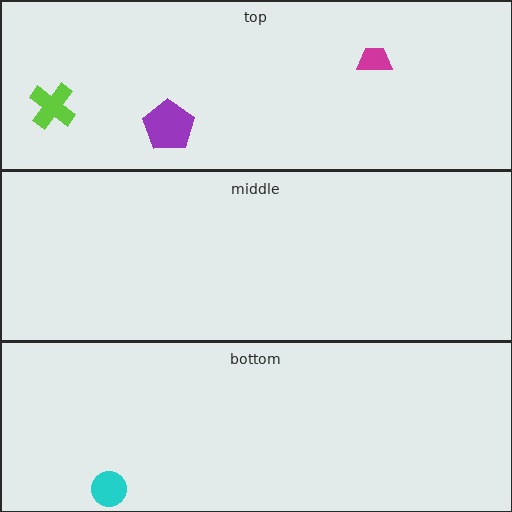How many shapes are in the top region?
3.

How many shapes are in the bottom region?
1.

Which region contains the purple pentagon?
The top region.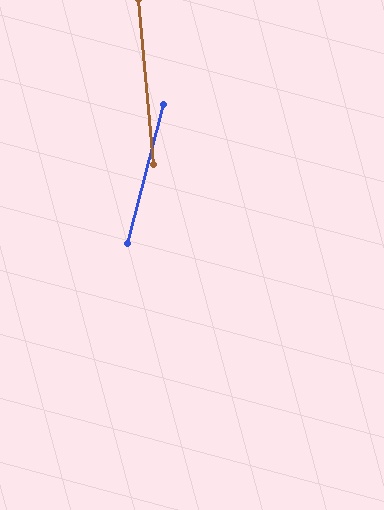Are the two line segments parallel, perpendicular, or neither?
Neither parallel nor perpendicular — they differ by about 20°.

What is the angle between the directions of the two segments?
Approximately 20 degrees.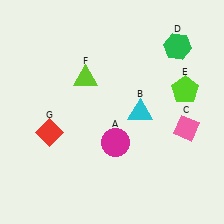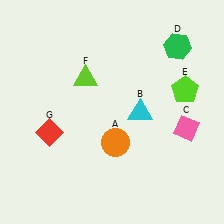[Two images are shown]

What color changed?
The circle (A) changed from magenta in Image 1 to orange in Image 2.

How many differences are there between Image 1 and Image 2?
There is 1 difference between the two images.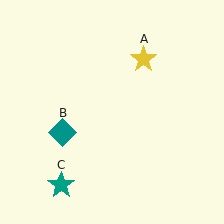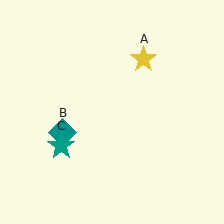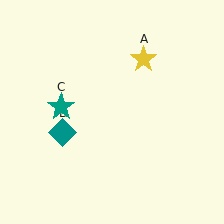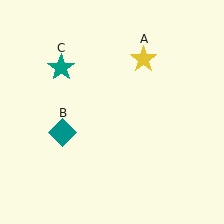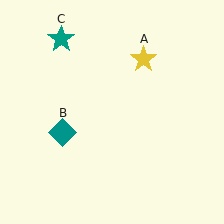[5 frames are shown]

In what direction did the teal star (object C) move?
The teal star (object C) moved up.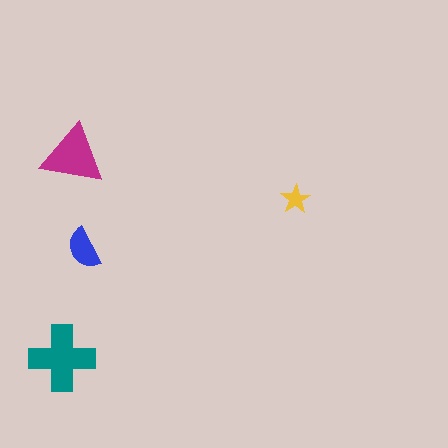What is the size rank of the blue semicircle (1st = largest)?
3rd.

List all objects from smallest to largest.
The yellow star, the blue semicircle, the magenta triangle, the teal cross.